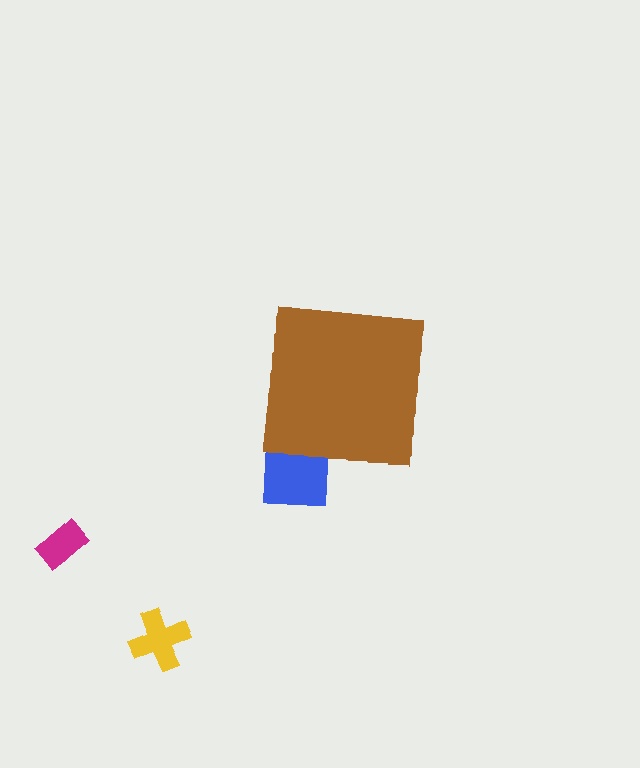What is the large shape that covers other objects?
A brown square.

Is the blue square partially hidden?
Yes, the blue square is partially hidden behind the brown square.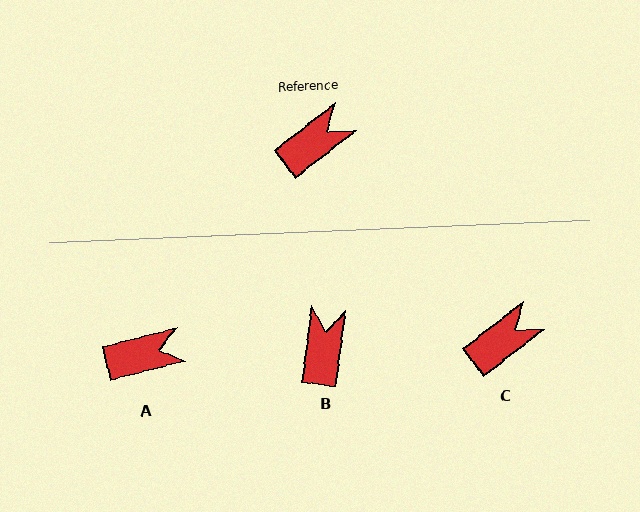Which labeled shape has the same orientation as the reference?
C.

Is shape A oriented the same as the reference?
No, it is off by about 23 degrees.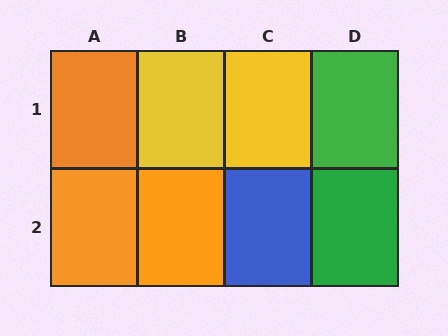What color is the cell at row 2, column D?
Green.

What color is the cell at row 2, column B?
Orange.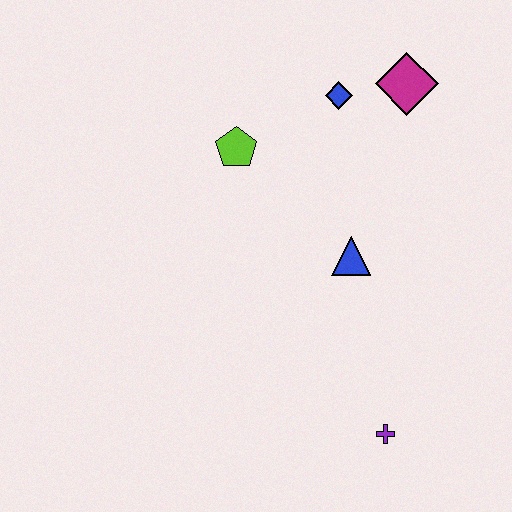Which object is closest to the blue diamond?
The magenta diamond is closest to the blue diamond.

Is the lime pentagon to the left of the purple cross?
Yes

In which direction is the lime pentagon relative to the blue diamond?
The lime pentagon is to the left of the blue diamond.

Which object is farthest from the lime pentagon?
The purple cross is farthest from the lime pentagon.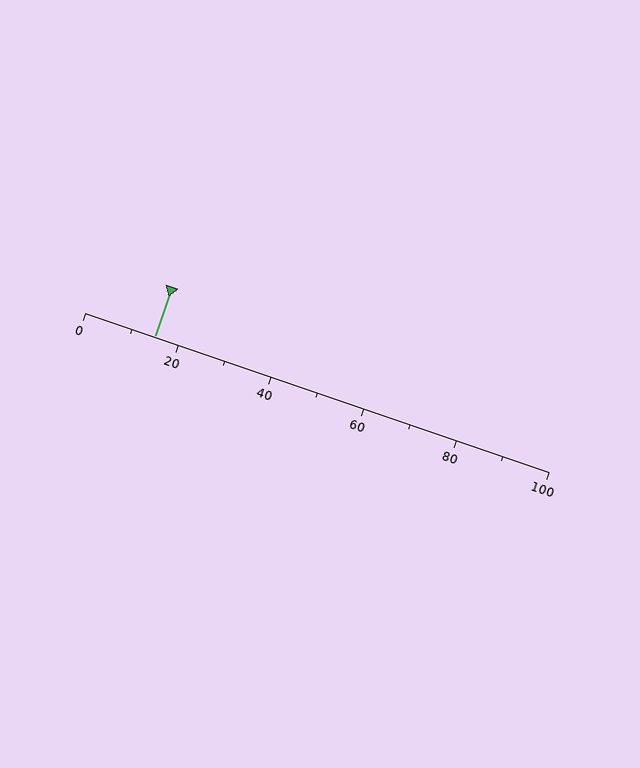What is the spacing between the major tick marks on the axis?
The major ticks are spaced 20 apart.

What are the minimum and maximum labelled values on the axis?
The axis runs from 0 to 100.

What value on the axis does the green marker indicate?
The marker indicates approximately 15.